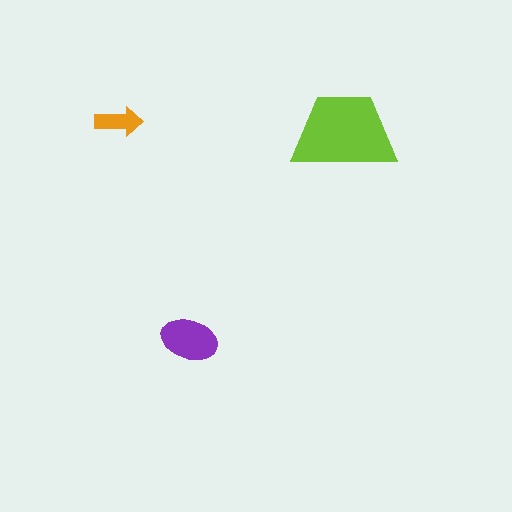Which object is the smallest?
The orange arrow.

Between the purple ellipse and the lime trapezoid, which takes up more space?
The lime trapezoid.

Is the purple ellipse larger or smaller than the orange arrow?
Larger.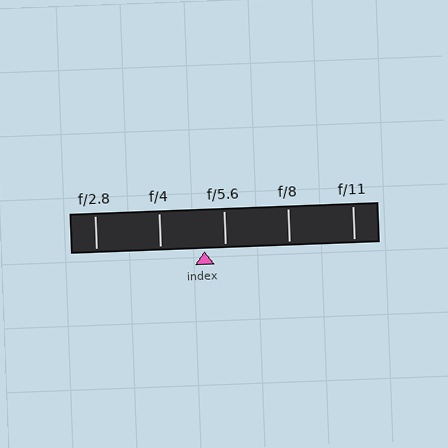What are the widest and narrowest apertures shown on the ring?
The widest aperture shown is f/2.8 and the narrowest is f/11.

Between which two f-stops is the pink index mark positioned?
The index mark is between f/4 and f/5.6.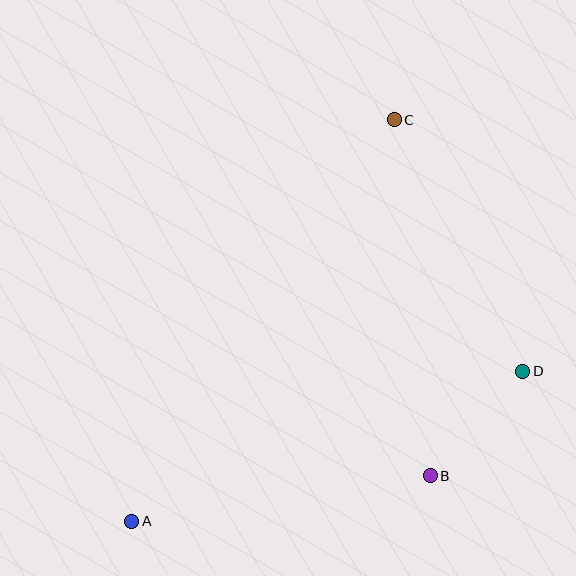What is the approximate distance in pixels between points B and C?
The distance between B and C is approximately 358 pixels.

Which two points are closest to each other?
Points B and D are closest to each other.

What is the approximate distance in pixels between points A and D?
The distance between A and D is approximately 419 pixels.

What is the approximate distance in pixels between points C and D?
The distance between C and D is approximately 282 pixels.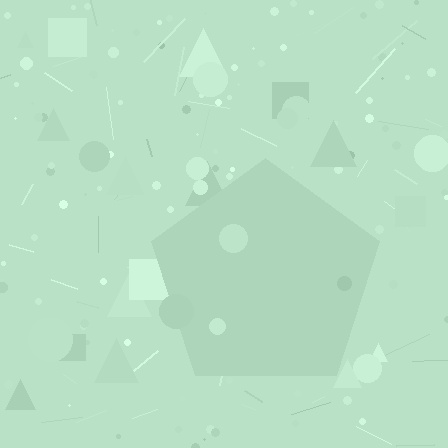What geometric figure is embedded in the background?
A pentagon is embedded in the background.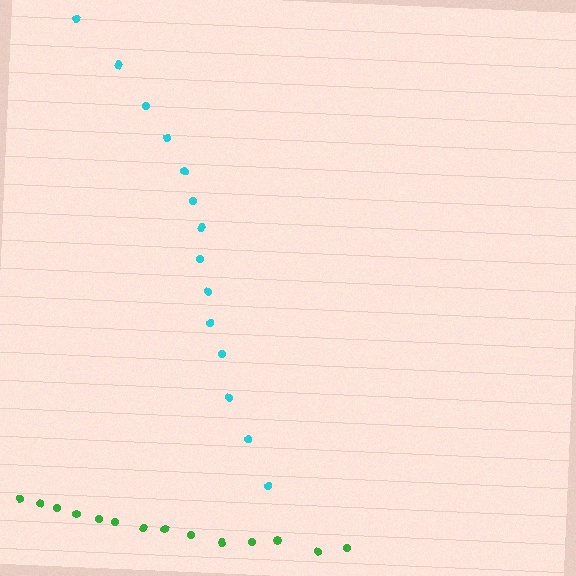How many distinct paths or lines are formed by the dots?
There are 2 distinct paths.